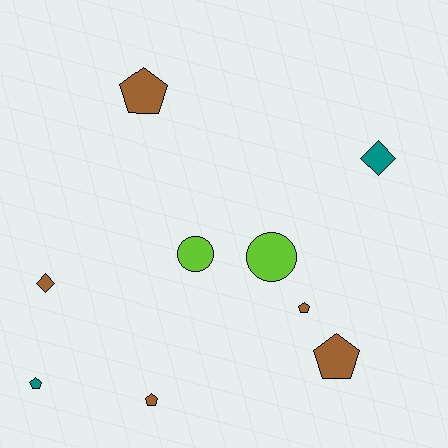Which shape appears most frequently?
Pentagon, with 5 objects.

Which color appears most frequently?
Brown, with 5 objects.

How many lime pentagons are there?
There are no lime pentagons.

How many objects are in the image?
There are 9 objects.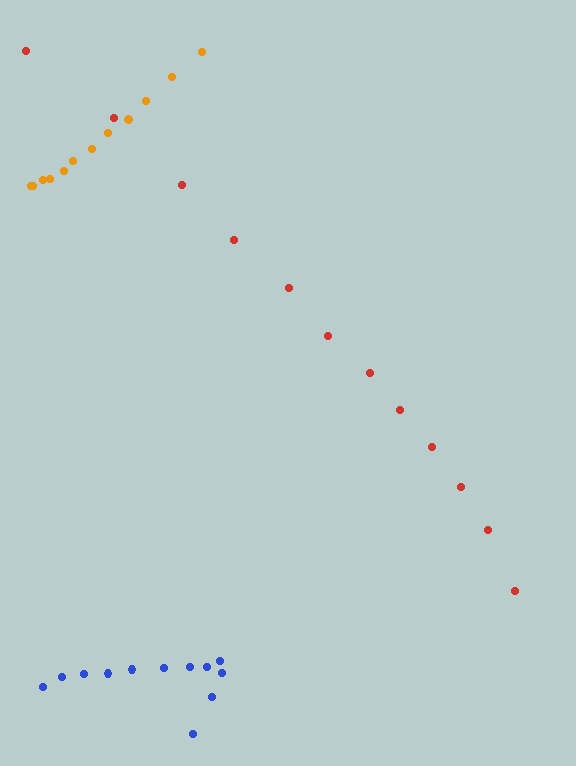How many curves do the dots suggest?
There are 3 distinct paths.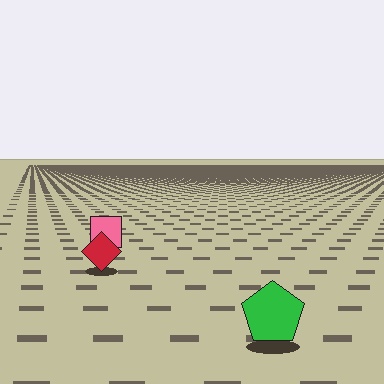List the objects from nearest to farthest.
From nearest to farthest: the green pentagon, the red diamond, the pink square.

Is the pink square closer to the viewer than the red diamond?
No. The red diamond is closer — you can tell from the texture gradient: the ground texture is coarser near it.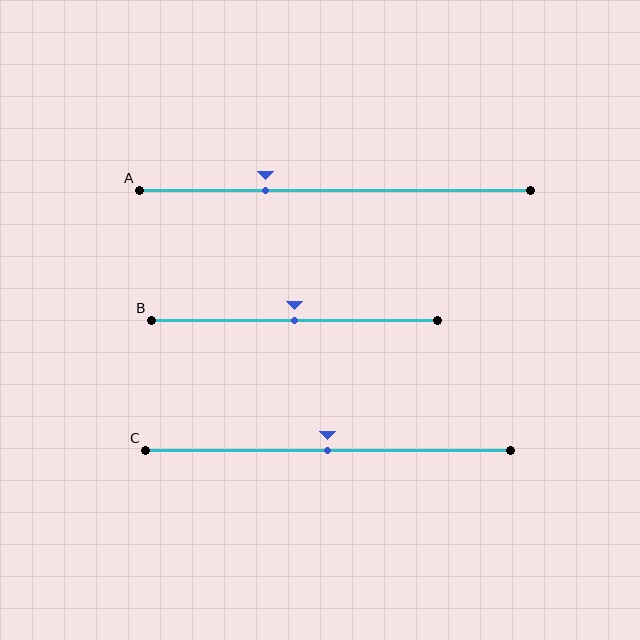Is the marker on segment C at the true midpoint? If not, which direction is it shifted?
Yes, the marker on segment C is at the true midpoint.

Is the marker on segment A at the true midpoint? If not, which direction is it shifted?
No, the marker on segment A is shifted to the left by about 18% of the segment length.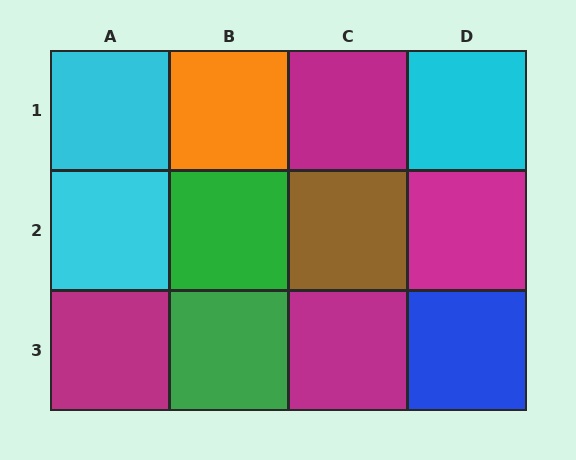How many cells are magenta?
4 cells are magenta.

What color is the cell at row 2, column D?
Magenta.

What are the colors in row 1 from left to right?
Cyan, orange, magenta, cyan.